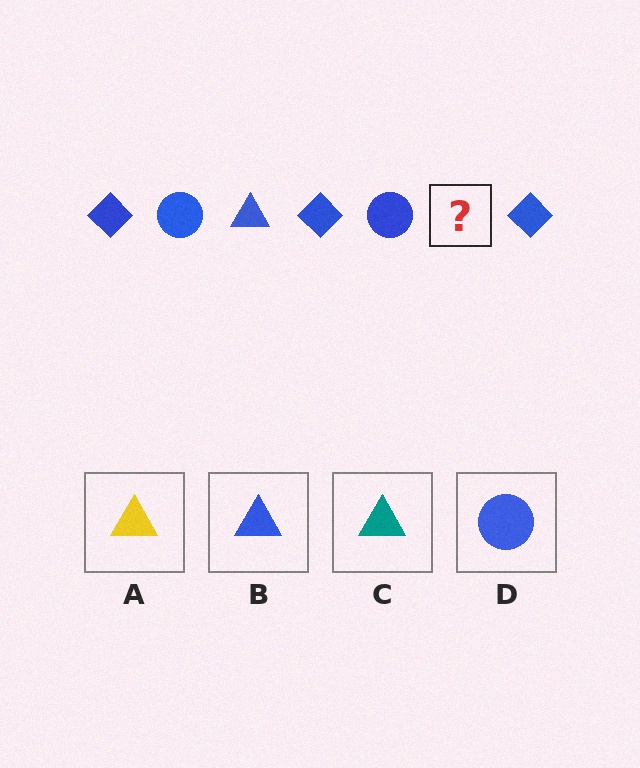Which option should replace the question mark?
Option B.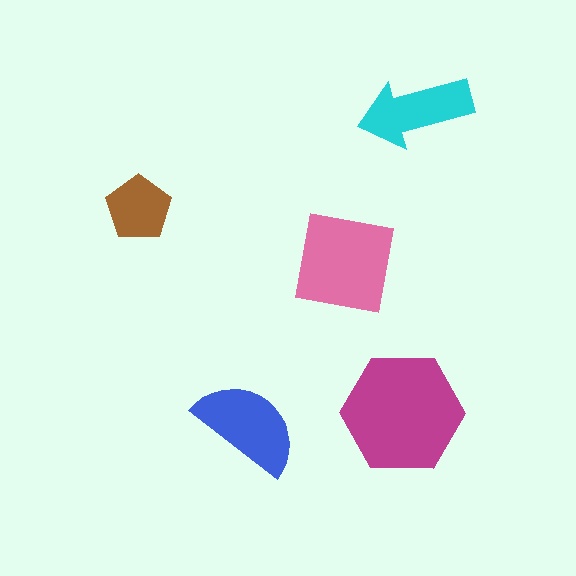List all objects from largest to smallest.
The magenta hexagon, the pink square, the blue semicircle, the cyan arrow, the brown pentagon.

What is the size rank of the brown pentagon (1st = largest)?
5th.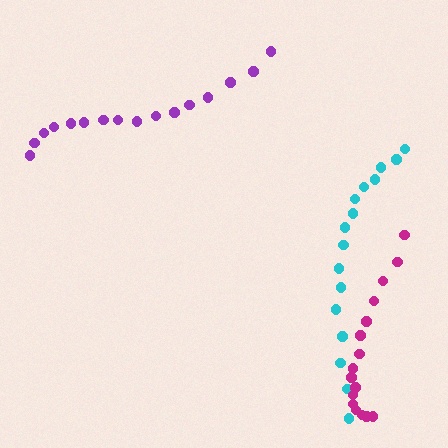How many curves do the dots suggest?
There are 3 distinct paths.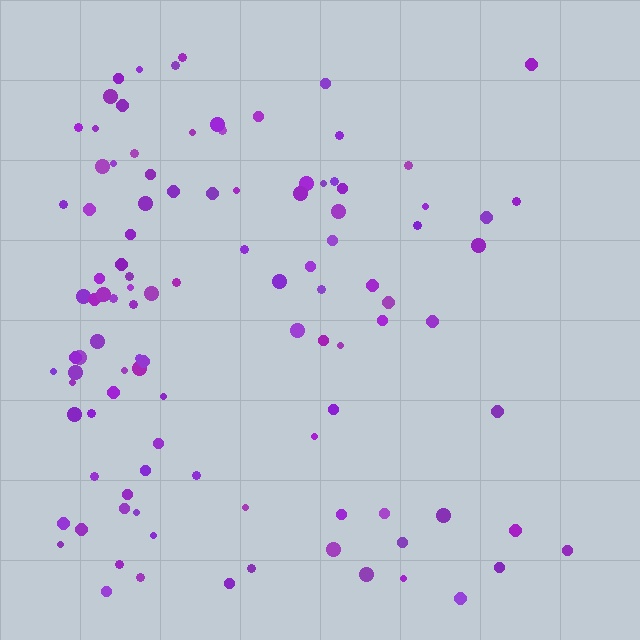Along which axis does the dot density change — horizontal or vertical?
Horizontal.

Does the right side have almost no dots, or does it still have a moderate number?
Still a moderate number, just noticeably fewer than the left.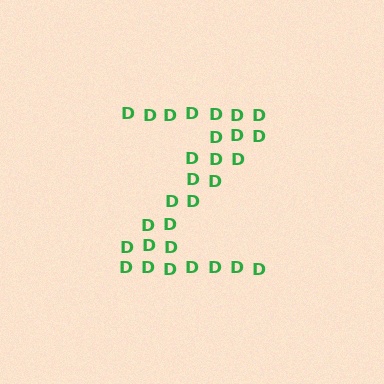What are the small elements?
The small elements are letter D's.